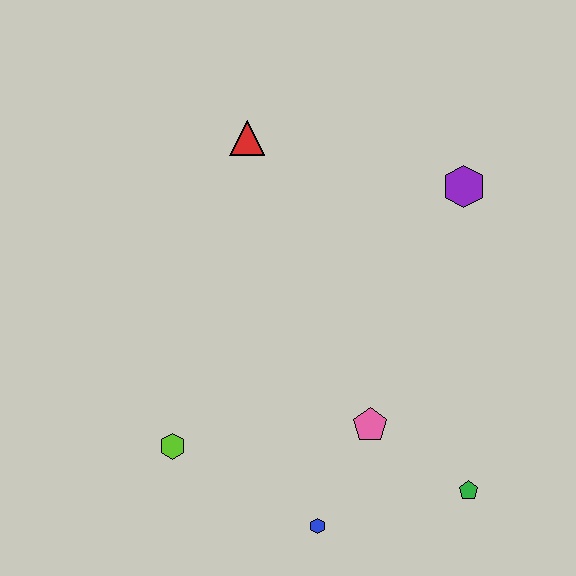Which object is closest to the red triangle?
The purple hexagon is closest to the red triangle.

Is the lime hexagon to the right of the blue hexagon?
No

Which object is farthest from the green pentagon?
The red triangle is farthest from the green pentagon.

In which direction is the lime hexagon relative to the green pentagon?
The lime hexagon is to the left of the green pentagon.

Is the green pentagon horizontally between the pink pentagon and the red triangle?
No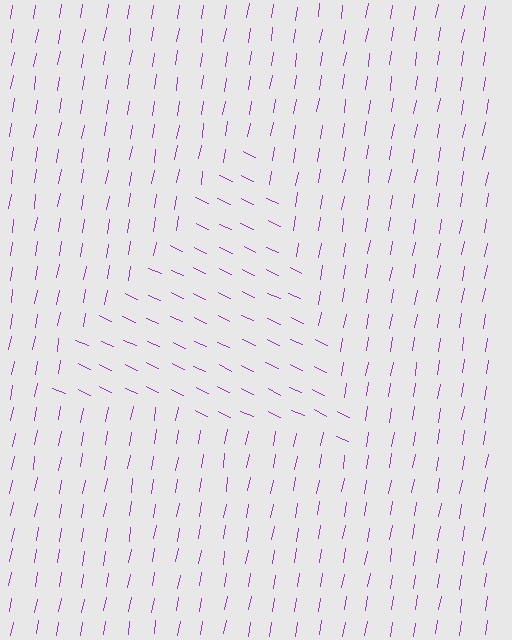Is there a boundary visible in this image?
Yes, there is a texture boundary formed by a change in line orientation.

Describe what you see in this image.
The image is filled with small purple line segments. A triangle region in the image has lines oriented differently from the surrounding lines, creating a visible texture boundary.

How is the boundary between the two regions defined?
The boundary is defined purely by a change in line orientation (approximately 74 degrees difference). All lines are the same color and thickness.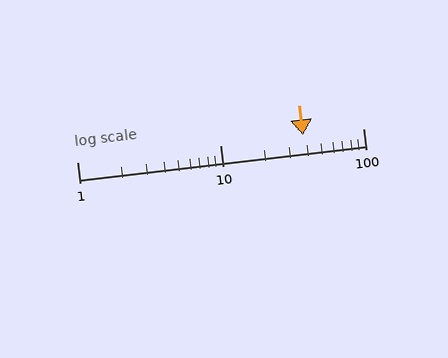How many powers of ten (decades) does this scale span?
The scale spans 2 decades, from 1 to 100.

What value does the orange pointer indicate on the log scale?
The pointer indicates approximately 38.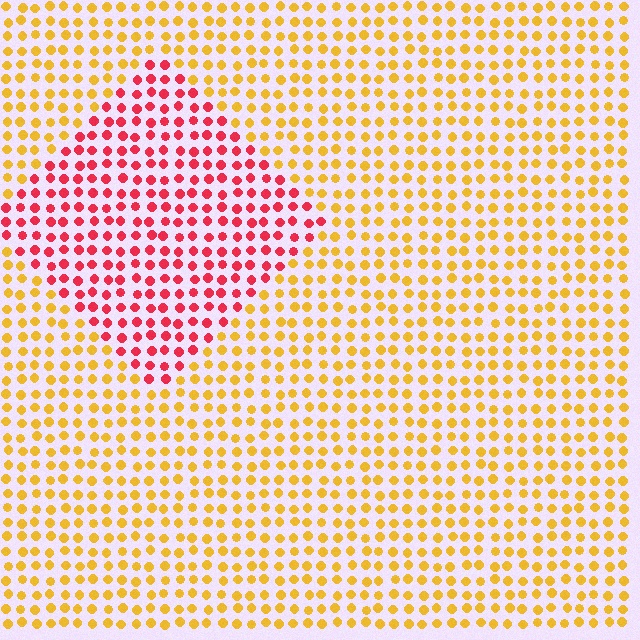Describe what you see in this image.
The image is filled with small yellow elements in a uniform arrangement. A diamond-shaped region is visible where the elements are tinted to a slightly different hue, forming a subtle color boundary.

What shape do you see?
I see a diamond.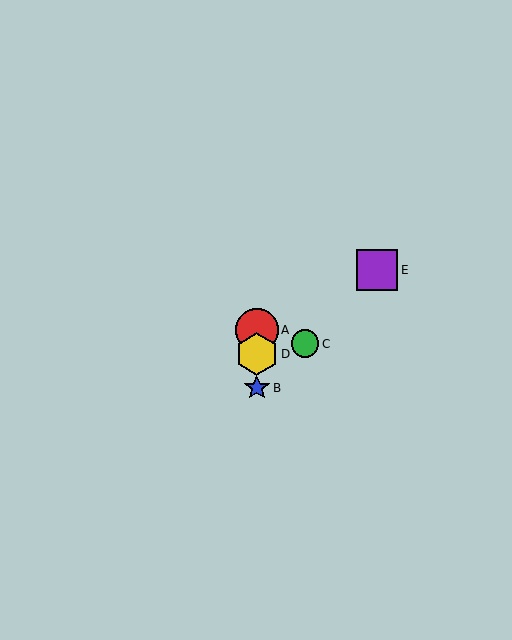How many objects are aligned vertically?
3 objects (A, B, D) are aligned vertically.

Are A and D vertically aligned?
Yes, both are at x≈257.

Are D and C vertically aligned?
No, D is at x≈257 and C is at x≈305.